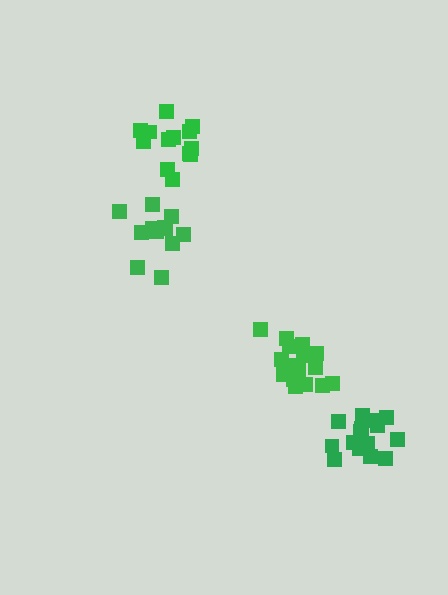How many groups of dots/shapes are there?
There are 4 groups.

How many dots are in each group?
Group 1: 13 dots, Group 2: 12 dots, Group 3: 16 dots, Group 4: 16 dots (57 total).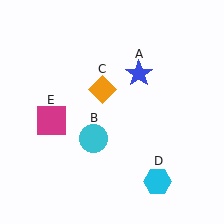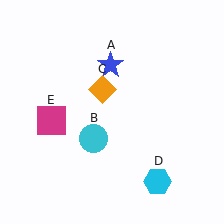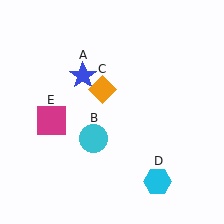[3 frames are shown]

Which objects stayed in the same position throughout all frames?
Cyan circle (object B) and orange diamond (object C) and cyan hexagon (object D) and magenta square (object E) remained stationary.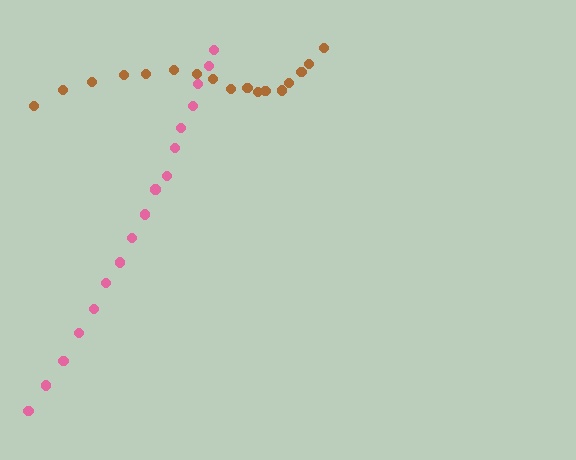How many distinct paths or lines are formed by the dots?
There are 2 distinct paths.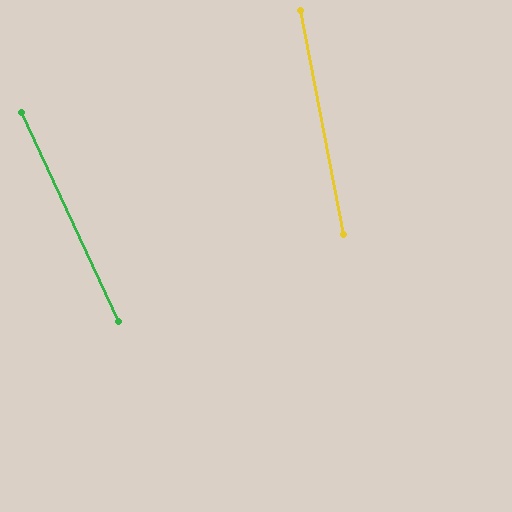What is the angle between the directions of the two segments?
Approximately 14 degrees.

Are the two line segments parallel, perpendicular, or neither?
Neither parallel nor perpendicular — they differ by about 14°.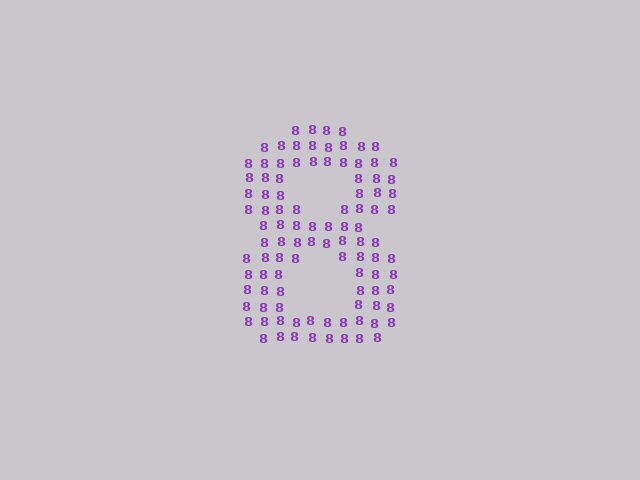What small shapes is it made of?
It is made of small digit 8's.